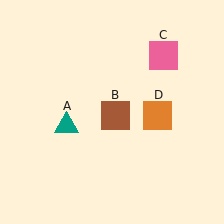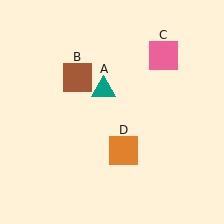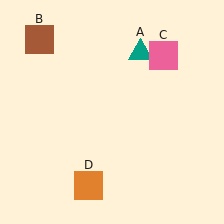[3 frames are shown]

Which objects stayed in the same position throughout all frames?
Pink square (object C) remained stationary.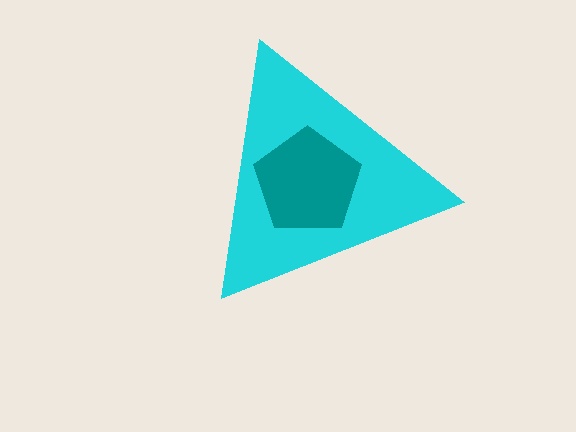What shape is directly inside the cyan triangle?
The teal pentagon.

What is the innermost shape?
The teal pentagon.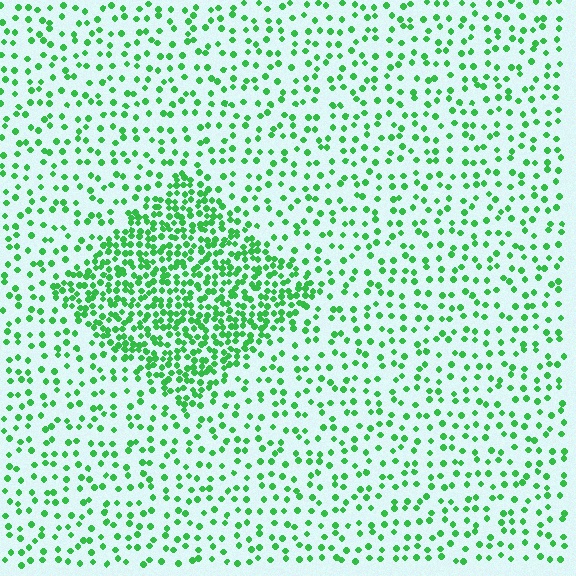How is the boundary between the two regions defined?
The boundary is defined by a change in element density (approximately 2.6x ratio). All elements are the same color, size, and shape.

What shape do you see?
I see a diamond.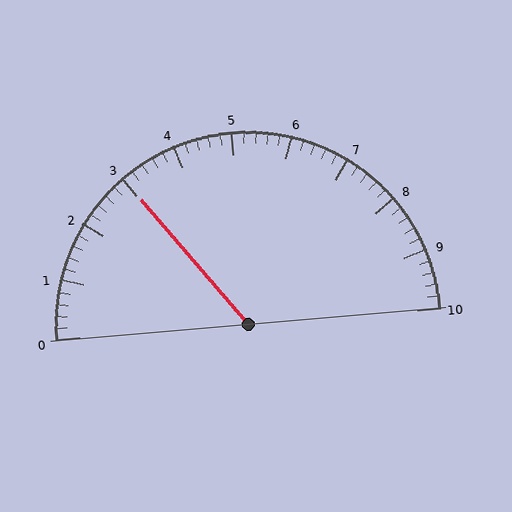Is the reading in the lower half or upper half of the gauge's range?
The reading is in the lower half of the range (0 to 10).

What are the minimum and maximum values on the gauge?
The gauge ranges from 0 to 10.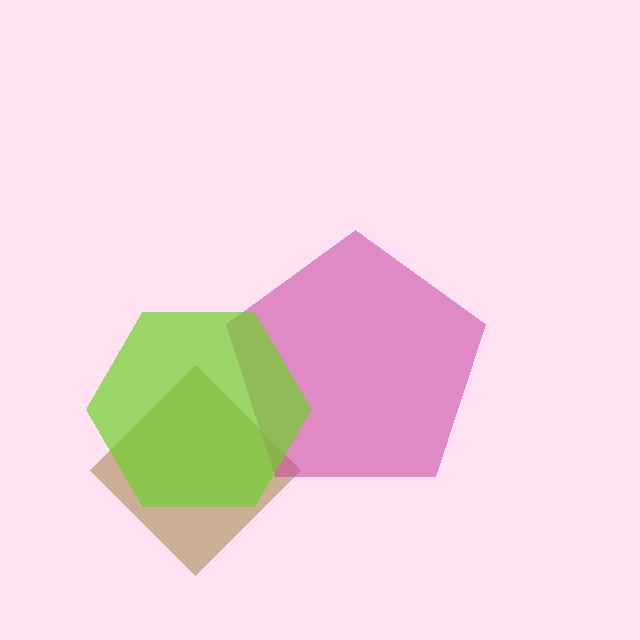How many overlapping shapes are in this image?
There are 3 overlapping shapes in the image.